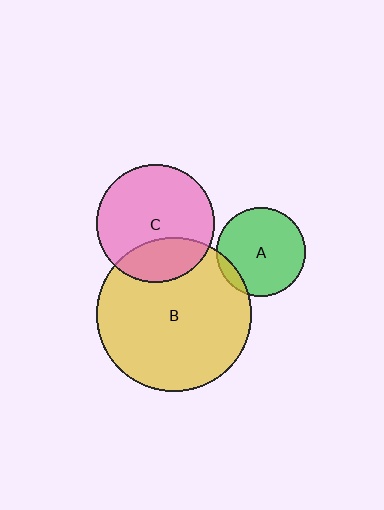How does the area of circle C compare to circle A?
Approximately 1.8 times.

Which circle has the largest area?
Circle B (yellow).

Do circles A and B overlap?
Yes.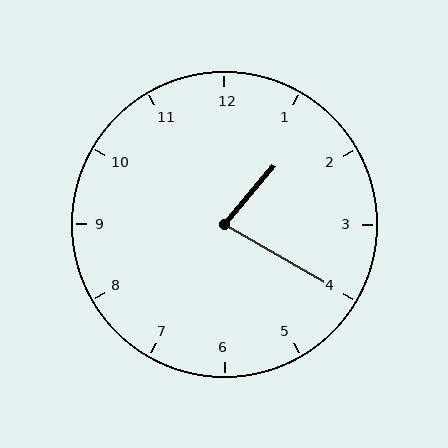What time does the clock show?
1:20.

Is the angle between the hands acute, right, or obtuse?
It is acute.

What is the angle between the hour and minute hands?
Approximately 80 degrees.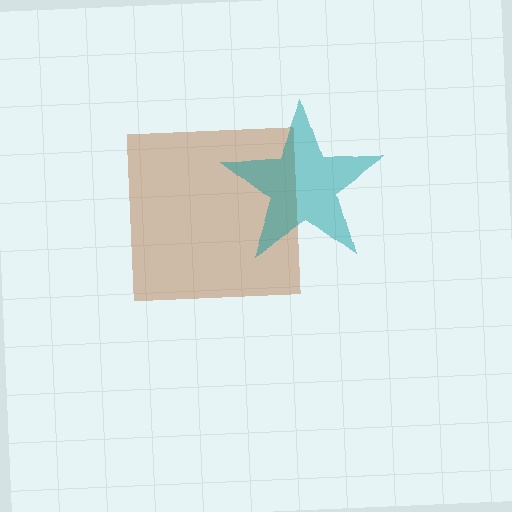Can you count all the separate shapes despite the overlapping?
Yes, there are 2 separate shapes.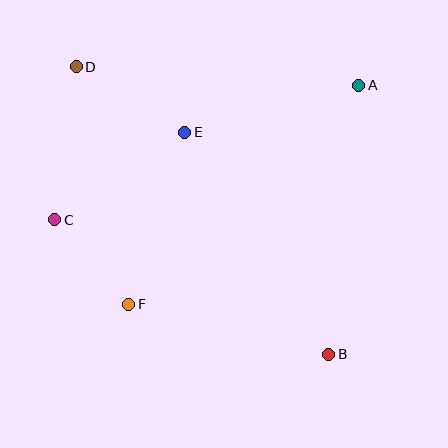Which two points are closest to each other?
Points C and F are closest to each other.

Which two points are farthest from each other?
Points B and D are farthest from each other.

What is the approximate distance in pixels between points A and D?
The distance between A and D is approximately 283 pixels.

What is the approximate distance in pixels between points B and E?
The distance between B and E is approximately 265 pixels.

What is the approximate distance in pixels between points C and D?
The distance between C and D is approximately 154 pixels.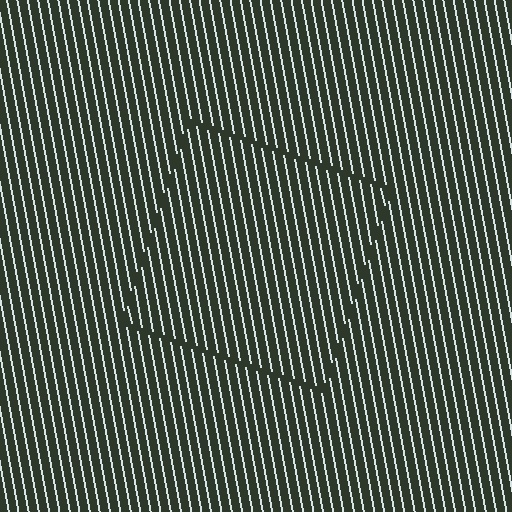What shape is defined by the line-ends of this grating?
An illusory square. The interior of the shape contains the same grating, shifted by half a period — the contour is defined by the phase discontinuity where line-ends from the inner and outer gratings abut.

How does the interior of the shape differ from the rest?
The interior of the shape contains the same grating, shifted by half a period — the contour is defined by the phase discontinuity where line-ends from the inner and outer gratings abut.